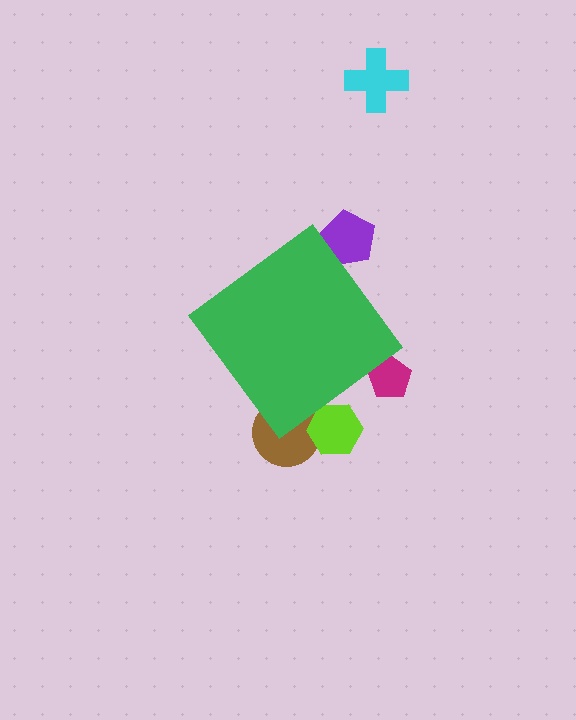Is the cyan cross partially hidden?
No, the cyan cross is fully visible.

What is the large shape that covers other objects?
A green diamond.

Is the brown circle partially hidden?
Yes, the brown circle is partially hidden behind the green diamond.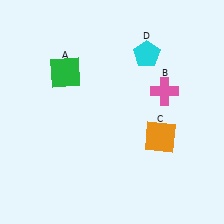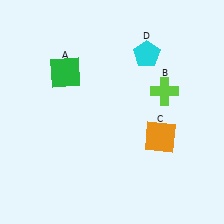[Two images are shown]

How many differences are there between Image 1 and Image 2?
There is 1 difference between the two images.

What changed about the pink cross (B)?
In Image 1, B is pink. In Image 2, it changed to lime.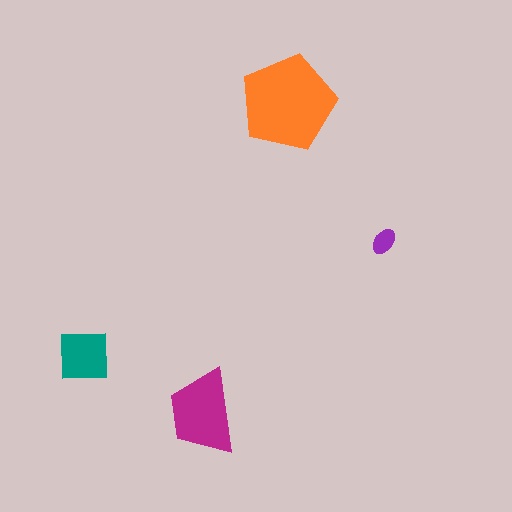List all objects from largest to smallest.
The orange pentagon, the magenta trapezoid, the teal square, the purple ellipse.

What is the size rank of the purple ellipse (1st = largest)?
4th.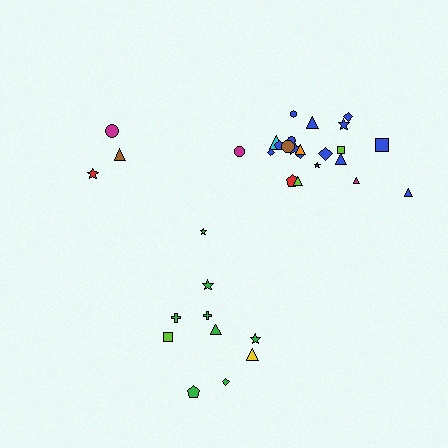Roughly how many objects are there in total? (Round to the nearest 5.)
Roughly 35 objects in total.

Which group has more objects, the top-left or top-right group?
The top-right group.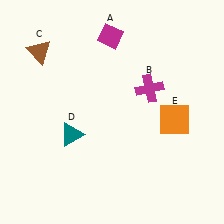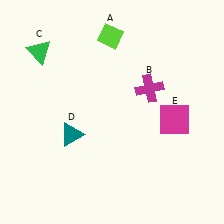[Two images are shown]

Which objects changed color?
A changed from magenta to lime. C changed from brown to green. E changed from orange to magenta.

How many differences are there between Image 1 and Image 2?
There are 3 differences between the two images.